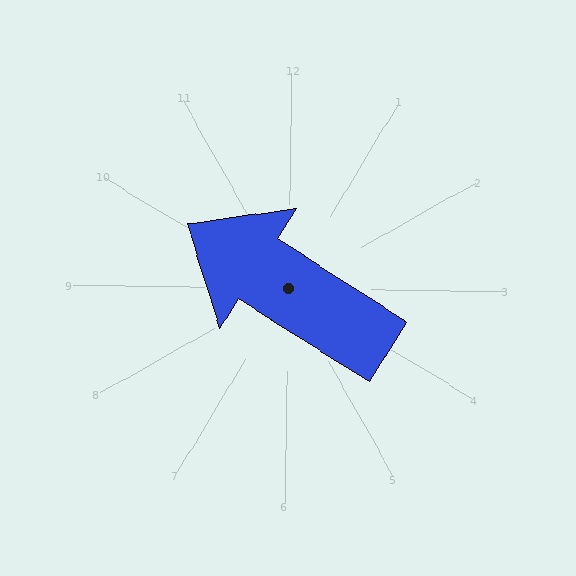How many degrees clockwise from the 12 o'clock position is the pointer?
Approximately 302 degrees.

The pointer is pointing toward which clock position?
Roughly 10 o'clock.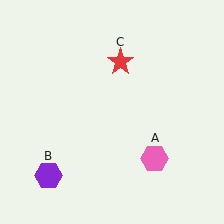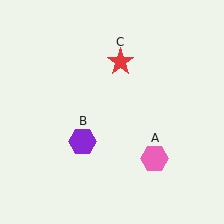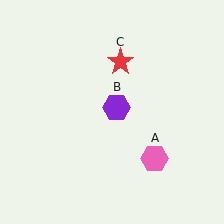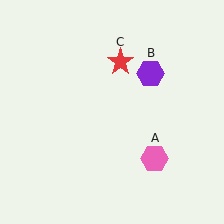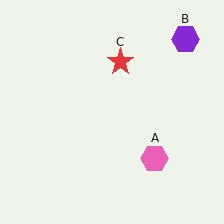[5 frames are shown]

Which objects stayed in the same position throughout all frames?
Pink hexagon (object A) and red star (object C) remained stationary.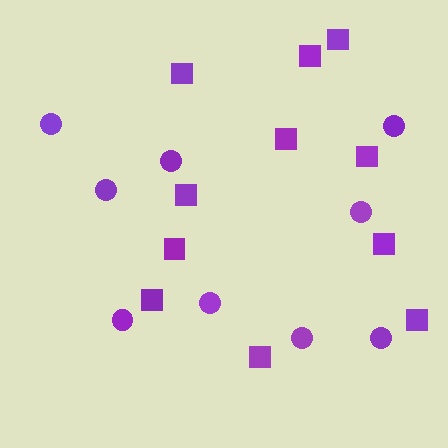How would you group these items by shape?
There are 2 groups: one group of squares (11) and one group of circles (9).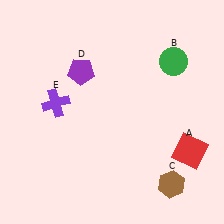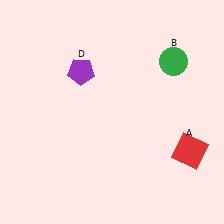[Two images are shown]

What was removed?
The brown hexagon (C), the purple cross (E) were removed in Image 2.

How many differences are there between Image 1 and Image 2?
There are 2 differences between the two images.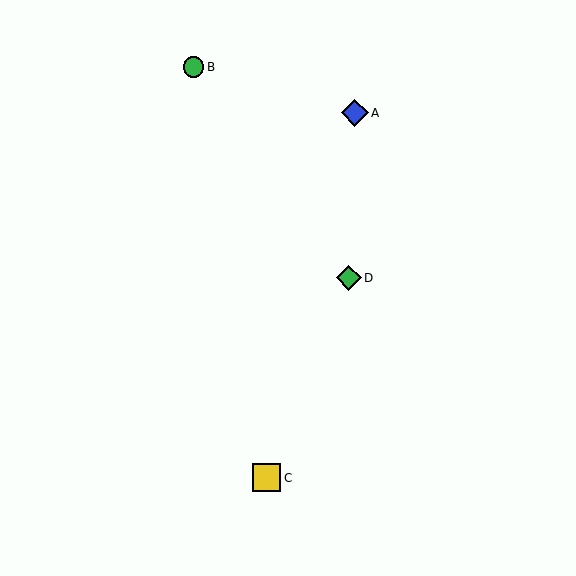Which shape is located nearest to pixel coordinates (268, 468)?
The yellow square (labeled C) at (267, 478) is nearest to that location.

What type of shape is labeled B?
Shape B is a green circle.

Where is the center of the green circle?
The center of the green circle is at (194, 67).